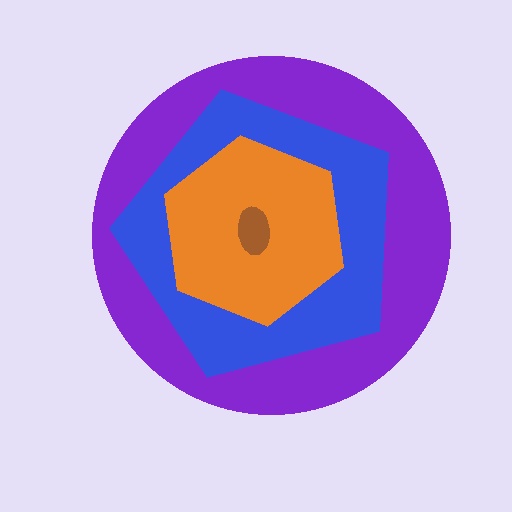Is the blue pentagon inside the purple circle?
Yes.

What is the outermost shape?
The purple circle.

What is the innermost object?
The brown ellipse.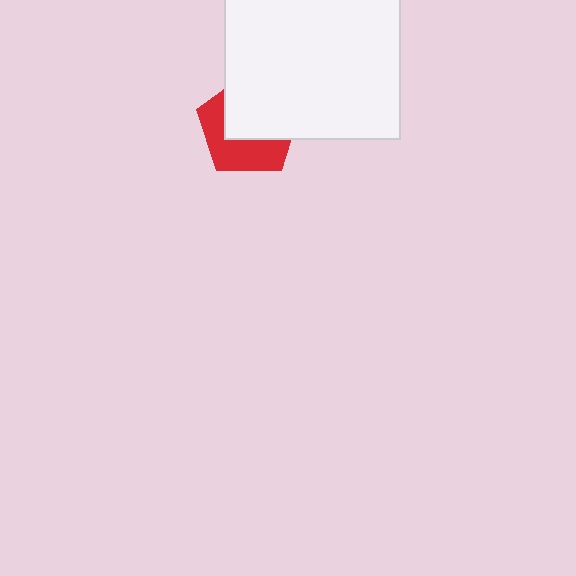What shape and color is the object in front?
The object in front is a white square.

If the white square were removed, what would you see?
You would see the complete red pentagon.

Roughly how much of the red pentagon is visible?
About half of it is visible (roughly 46%).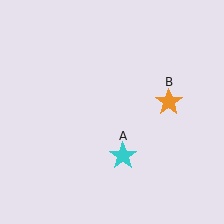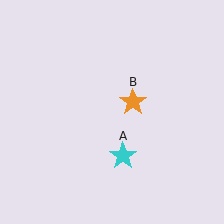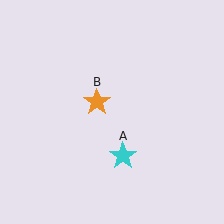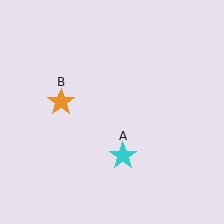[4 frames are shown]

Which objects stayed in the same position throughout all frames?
Cyan star (object A) remained stationary.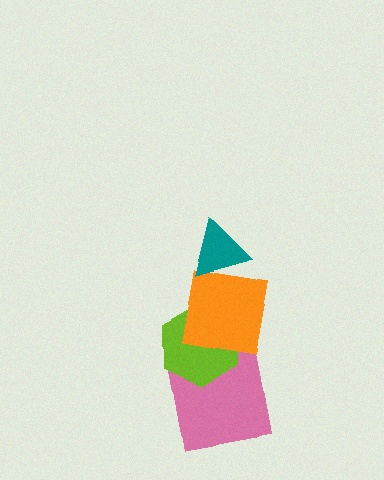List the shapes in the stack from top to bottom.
From top to bottom: the teal triangle, the orange square, the lime hexagon, the pink square.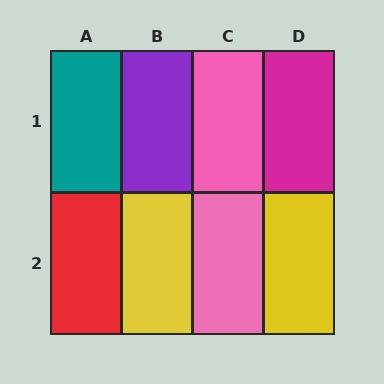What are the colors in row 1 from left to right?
Teal, purple, pink, magenta.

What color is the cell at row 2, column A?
Red.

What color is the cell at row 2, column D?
Yellow.